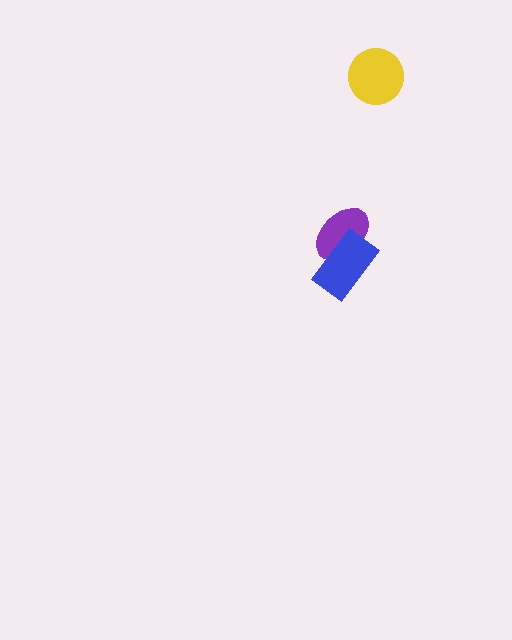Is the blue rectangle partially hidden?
No, no other shape covers it.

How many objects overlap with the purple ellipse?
1 object overlaps with the purple ellipse.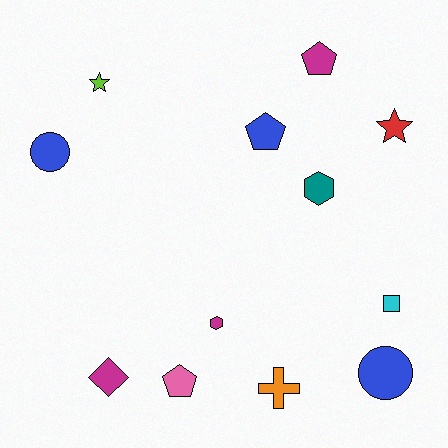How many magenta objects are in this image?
There are 3 magenta objects.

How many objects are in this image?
There are 12 objects.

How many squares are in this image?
There is 1 square.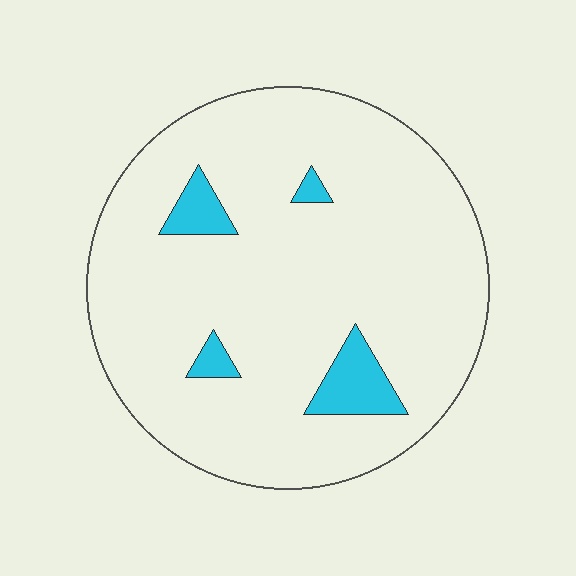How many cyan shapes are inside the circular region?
4.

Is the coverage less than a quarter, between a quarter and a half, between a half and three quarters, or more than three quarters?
Less than a quarter.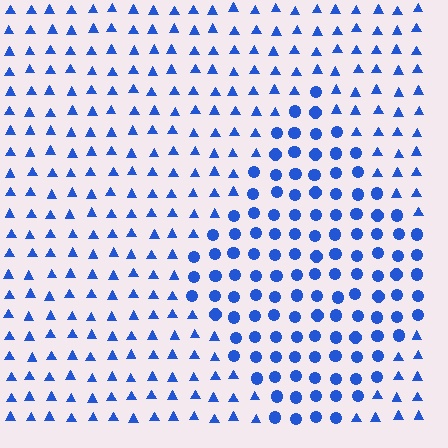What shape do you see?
I see a diamond.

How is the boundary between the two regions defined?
The boundary is defined by a change in element shape: circles inside vs. triangles outside. All elements share the same color and spacing.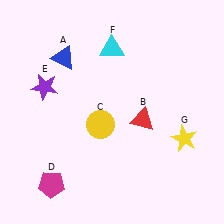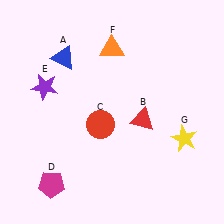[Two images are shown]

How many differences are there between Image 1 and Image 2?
There are 2 differences between the two images.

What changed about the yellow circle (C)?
In Image 1, C is yellow. In Image 2, it changed to red.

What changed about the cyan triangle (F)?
In Image 1, F is cyan. In Image 2, it changed to orange.